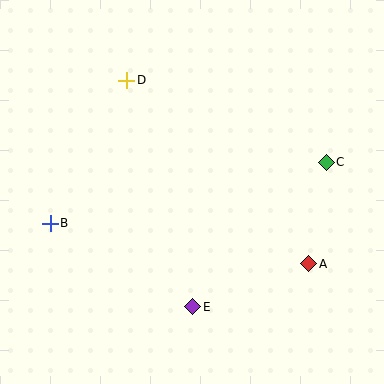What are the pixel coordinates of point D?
Point D is at (127, 80).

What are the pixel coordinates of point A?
Point A is at (309, 264).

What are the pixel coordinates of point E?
Point E is at (193, 307).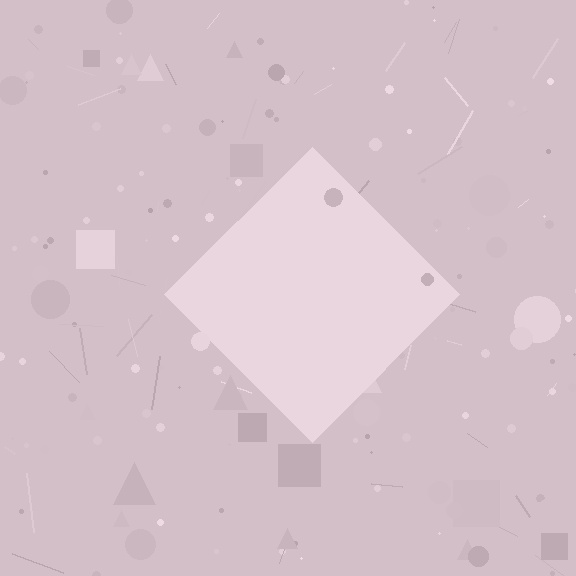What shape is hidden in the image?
A diamond is hidden in the image.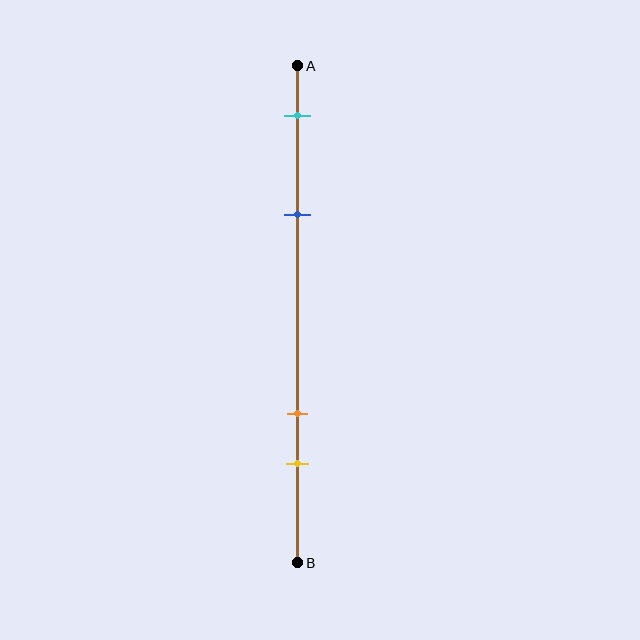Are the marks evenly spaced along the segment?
No, the marks are not evenly spaced.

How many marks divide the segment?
There are 4 marks dividing the segment.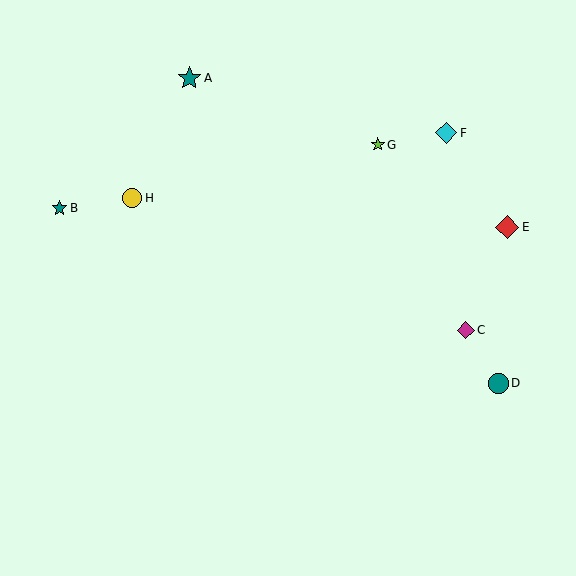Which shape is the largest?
The teal star (labeled A) is the largest.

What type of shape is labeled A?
Shape A is a teal star.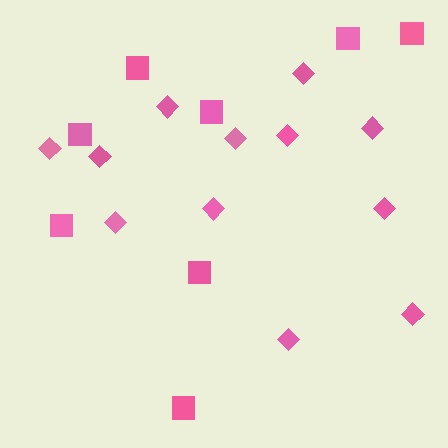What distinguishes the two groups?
There are 2 groups: one group of diamonds (12) and one group of squares (8).